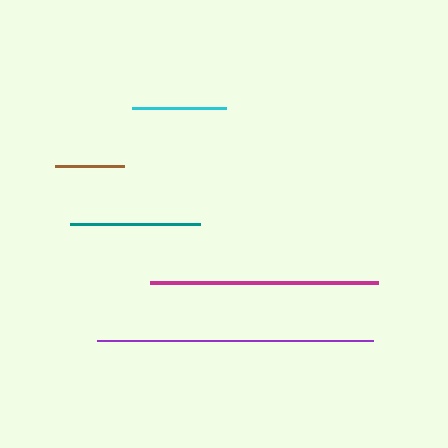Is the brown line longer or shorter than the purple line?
The purple line is longer than the brown line.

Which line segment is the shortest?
The brown line is the shortest at approximately 69 pixels.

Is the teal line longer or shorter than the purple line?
The purple line is longer than the teal line.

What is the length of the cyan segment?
The cyan segment is approximately 94 pixels long.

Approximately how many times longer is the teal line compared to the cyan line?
The teal line is approximately 1.4 times the length of the cyan line.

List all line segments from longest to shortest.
From longest to shortest: purple, magenta, teal, cyan, brown.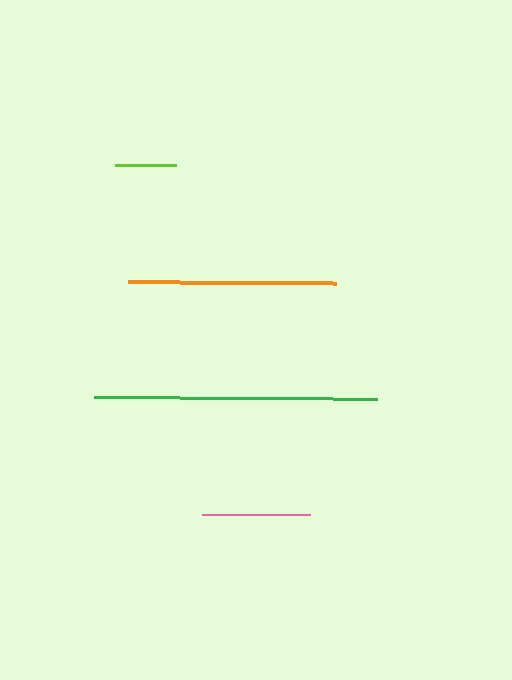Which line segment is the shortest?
The lime line is the shortest at approximately 62 pixels.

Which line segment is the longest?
The green line is the longest at approximately 283 pixels.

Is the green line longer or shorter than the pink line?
The green line is longer than the pink line.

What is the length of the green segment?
The green segment is approximately 283 pixels long.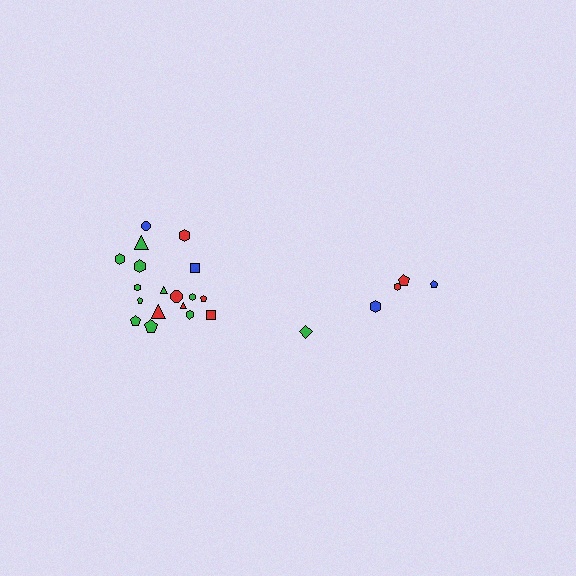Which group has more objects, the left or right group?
The left group.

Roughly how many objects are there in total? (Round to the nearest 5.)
Roughly 25 objects in total.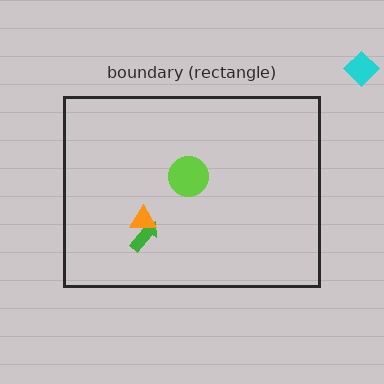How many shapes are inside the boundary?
3 inside, 1 outside.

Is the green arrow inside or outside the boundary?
Inside.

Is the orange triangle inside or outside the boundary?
Inside.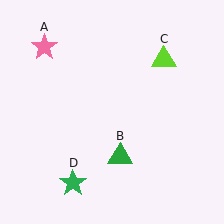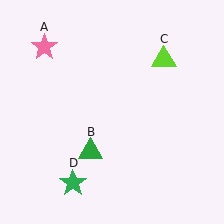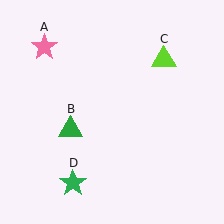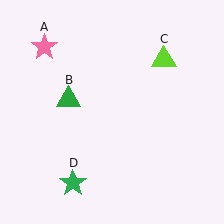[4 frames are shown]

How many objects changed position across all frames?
1 object changed position: green triangle (object B).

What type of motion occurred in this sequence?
The green triangle (object B) rotated clockwise around the center of the scene.